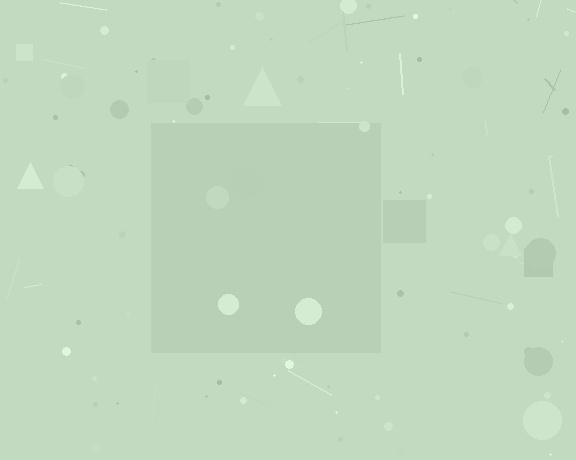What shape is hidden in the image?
A square is hidden in the image.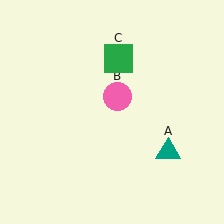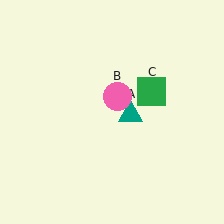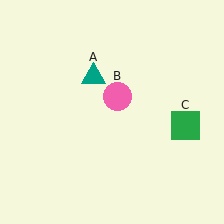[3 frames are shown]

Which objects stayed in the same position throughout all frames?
Pink circle (object B) remained stationary.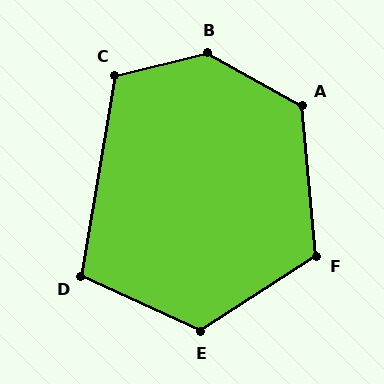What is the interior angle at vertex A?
Approximately 124 degrees (obtuse).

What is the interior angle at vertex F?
Approximately 118 degrees (obtuse).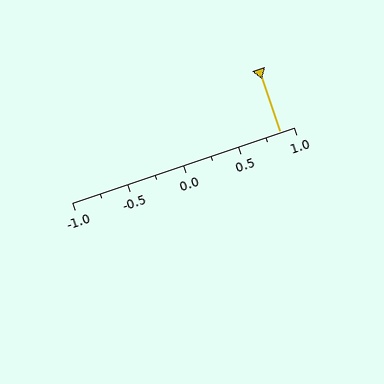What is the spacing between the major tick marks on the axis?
The major ticks are spaced 0.5 apart.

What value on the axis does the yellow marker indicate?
The marker indicates approximately 0.88.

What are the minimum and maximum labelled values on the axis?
The axis runs from -1.0 to 1.0.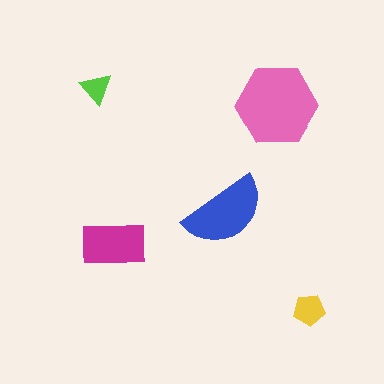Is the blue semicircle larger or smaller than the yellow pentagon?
Larger.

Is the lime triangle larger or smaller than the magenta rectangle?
Smaller.